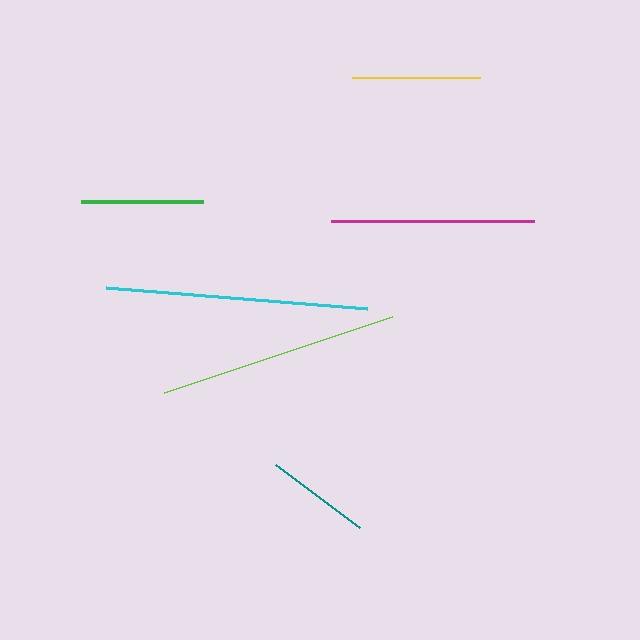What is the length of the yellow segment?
The yellow segment is approximately 128 pixels long.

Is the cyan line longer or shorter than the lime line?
The cyan line is longer than the lime line.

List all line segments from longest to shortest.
From longest to shortest: cyan, lime, magenta, yellow, green, teal.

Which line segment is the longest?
The cyan line is the longest at approximately 262 pixels.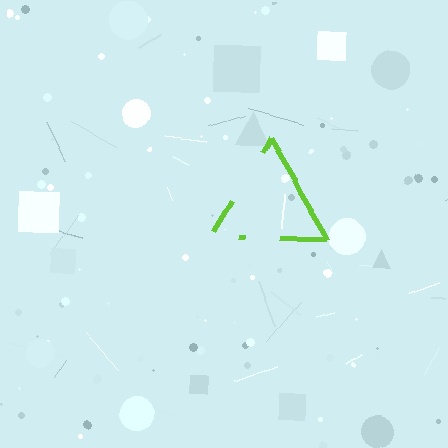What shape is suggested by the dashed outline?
The dashed outline suggests a triangle.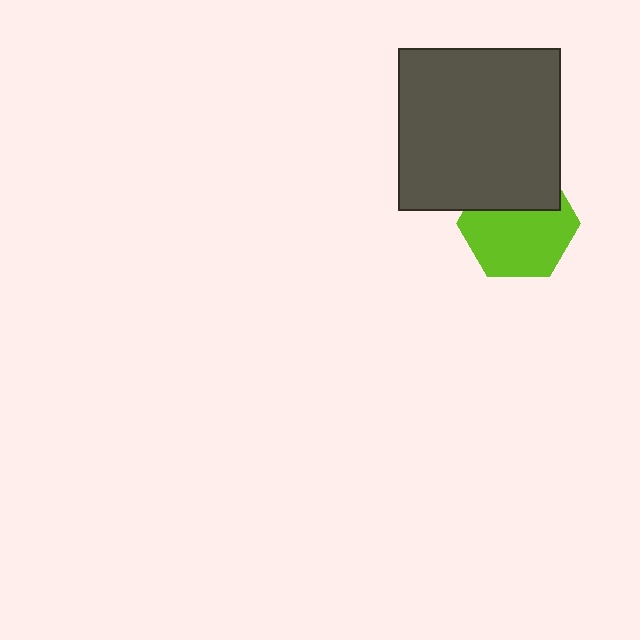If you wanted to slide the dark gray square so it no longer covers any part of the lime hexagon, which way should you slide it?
Slide it up — that is the most direct way to separate the two shapes.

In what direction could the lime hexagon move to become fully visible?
The lime hexagon could move down. That would shift it out from behind the dark gray square entirely.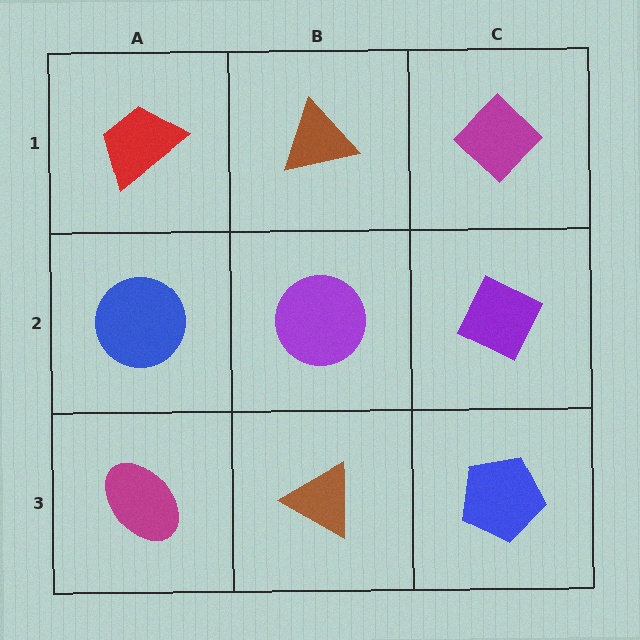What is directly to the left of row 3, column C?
A brown triangle.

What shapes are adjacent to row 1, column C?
A purple diamond (row 2, column C), a brown triangle (row 1, column B).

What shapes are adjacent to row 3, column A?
A blue circle (row 2, column A), a brown triangle (row 3, column B).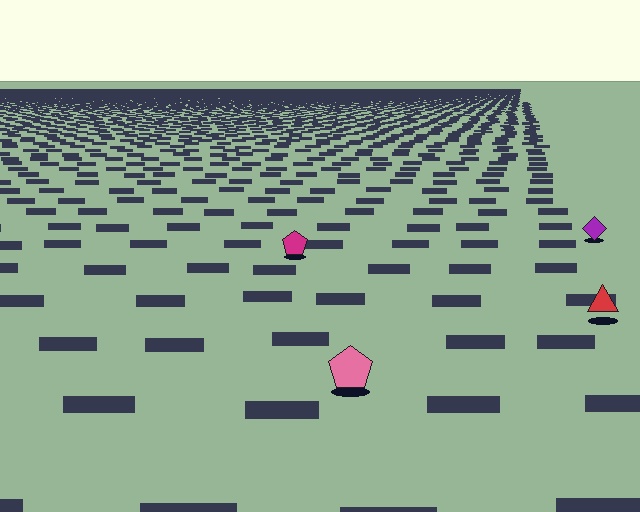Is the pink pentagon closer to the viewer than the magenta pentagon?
Yes. The pink pentagon is closer — you can tell from the texture gradient: the ground texture is coarser near it.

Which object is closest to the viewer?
The pink pentagon is closest. The texture marks near it are larger and more spread out.